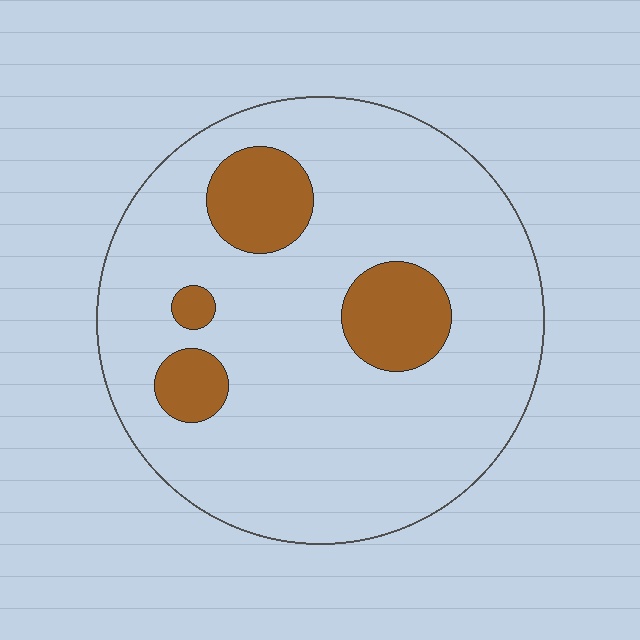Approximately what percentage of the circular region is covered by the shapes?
Approximately 15%.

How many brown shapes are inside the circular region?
4.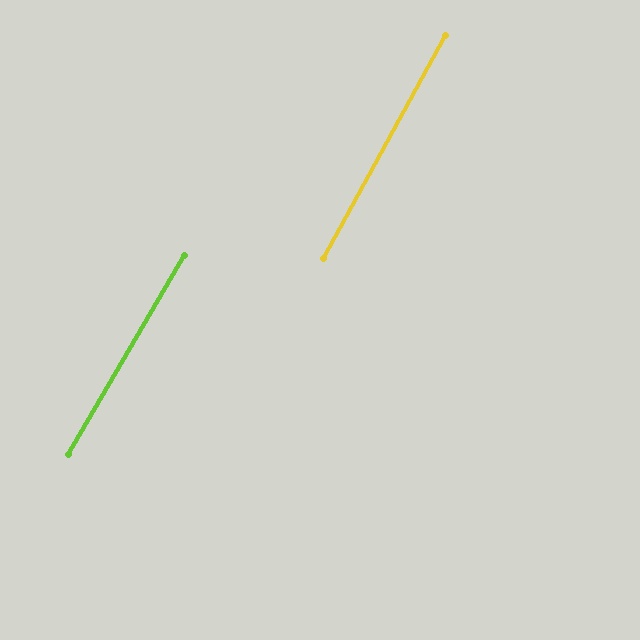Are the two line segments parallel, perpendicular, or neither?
Parallel — their directions differ by only 1.4°.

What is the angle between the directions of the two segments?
Approximately 1 degree.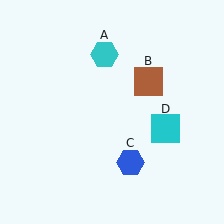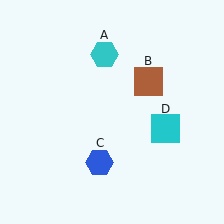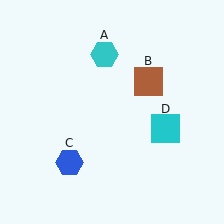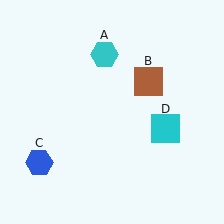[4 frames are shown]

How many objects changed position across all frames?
1 object changed position: blue hexagon (object C).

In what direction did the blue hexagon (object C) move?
The blue hexagon (object C) moved left.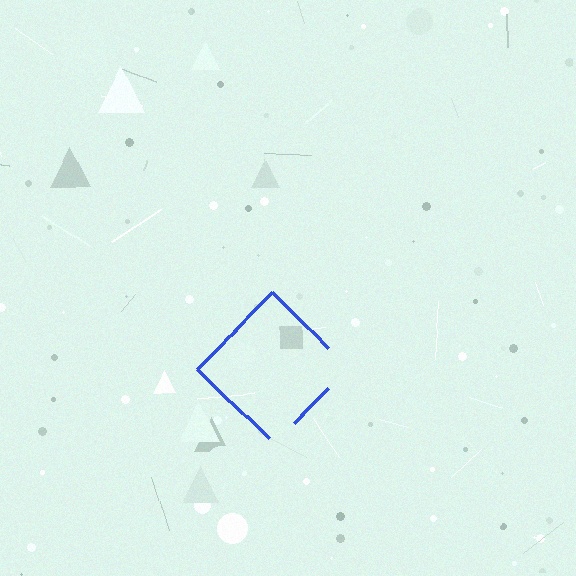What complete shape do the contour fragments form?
The contour fragments form a diamond.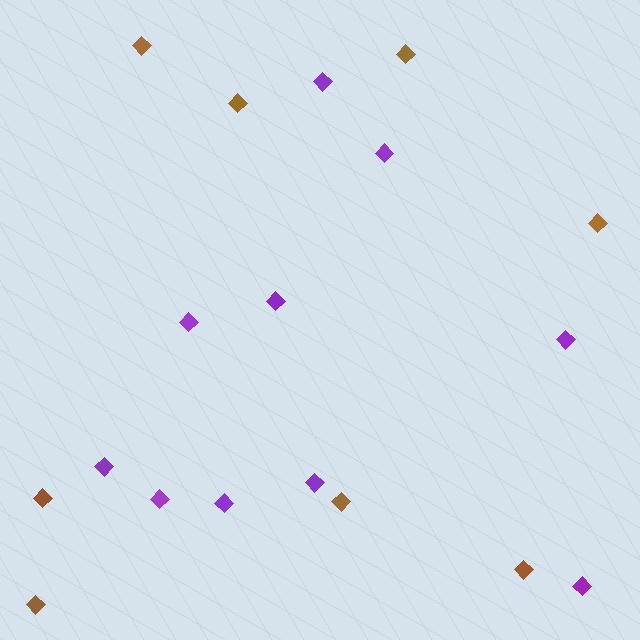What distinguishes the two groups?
There are 2 groups: one group of brown diamonds (8) and one group of purple diamonds (10).